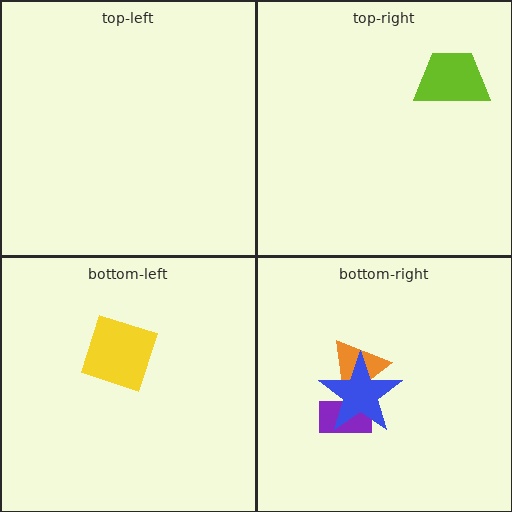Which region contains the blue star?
The bottom-right region.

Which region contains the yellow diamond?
The bottom-left region.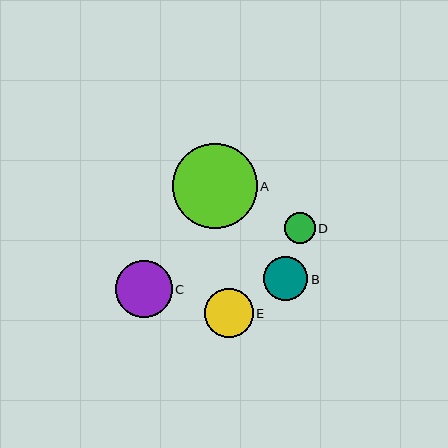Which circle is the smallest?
Circle D is the smallest with a size of approximately 31 pixels.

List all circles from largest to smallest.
From largest to smallest: A, C, E, B, D.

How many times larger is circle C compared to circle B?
Circle C is approximately 1.3 times the size of circle B.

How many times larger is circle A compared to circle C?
Circle A is approximately 1.5 times the size of circle C.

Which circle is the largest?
Circle A is the largest with a size of approximately 85 pixels.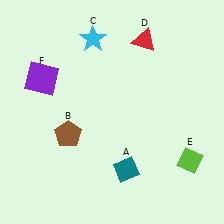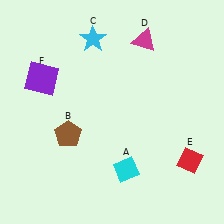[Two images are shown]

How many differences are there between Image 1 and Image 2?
There are 3 differences between the two images.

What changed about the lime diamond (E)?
In Image 1, E is lime. In Image 2, it changed to red.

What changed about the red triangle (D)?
In Image 1, D is red. In Image 2, it changed to magenta.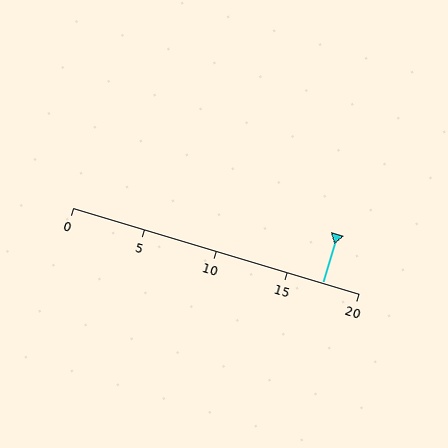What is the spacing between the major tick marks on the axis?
The major ticks are spaced 5 apart.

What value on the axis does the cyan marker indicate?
The marker indicates approximately 17.5.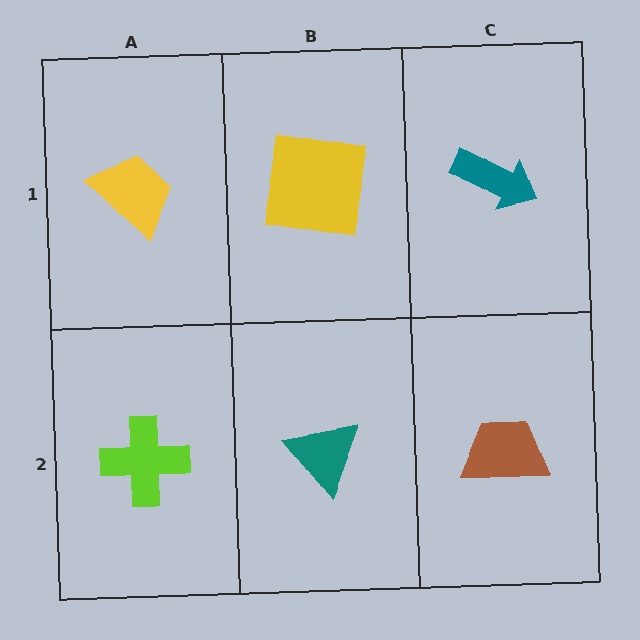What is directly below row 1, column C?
A brown trapezoid.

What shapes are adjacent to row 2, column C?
A teal arrow (row 1, column C), a teal triangle (row 2, column B).